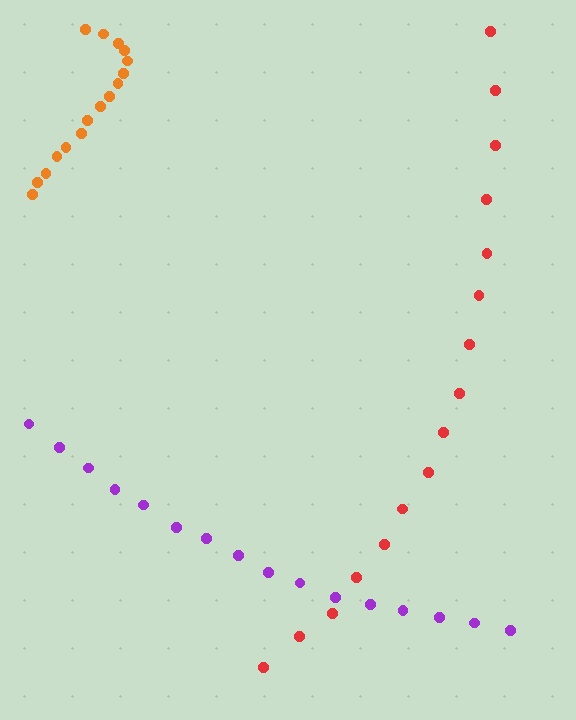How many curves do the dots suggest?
There are 3 distinct paths.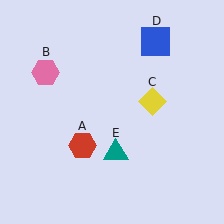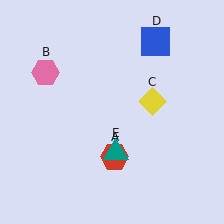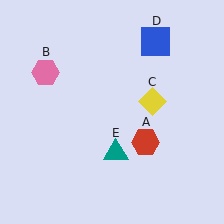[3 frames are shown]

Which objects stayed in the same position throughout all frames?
Pink hexagon (object B) and yellow diamond (object C) and blue square (object D) and teal triangle (object E) remained stationary.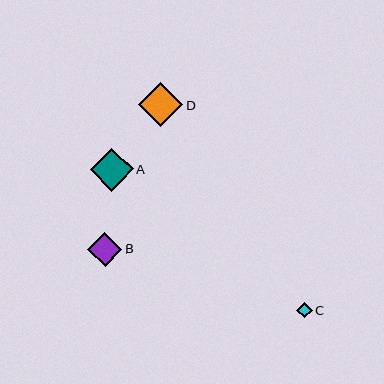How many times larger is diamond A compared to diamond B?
Diamond A is approximately 1.3 times the size of diamond B.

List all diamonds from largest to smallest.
From largest to smallest: D, A, B, C.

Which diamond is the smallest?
Diamond C is the smallest with a size of approximately 16 pixels.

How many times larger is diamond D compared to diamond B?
Diamond D is approximately 1.3 times the size of diamond B.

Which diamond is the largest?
Diamond D is the largest with a size of approximately 44 pixels.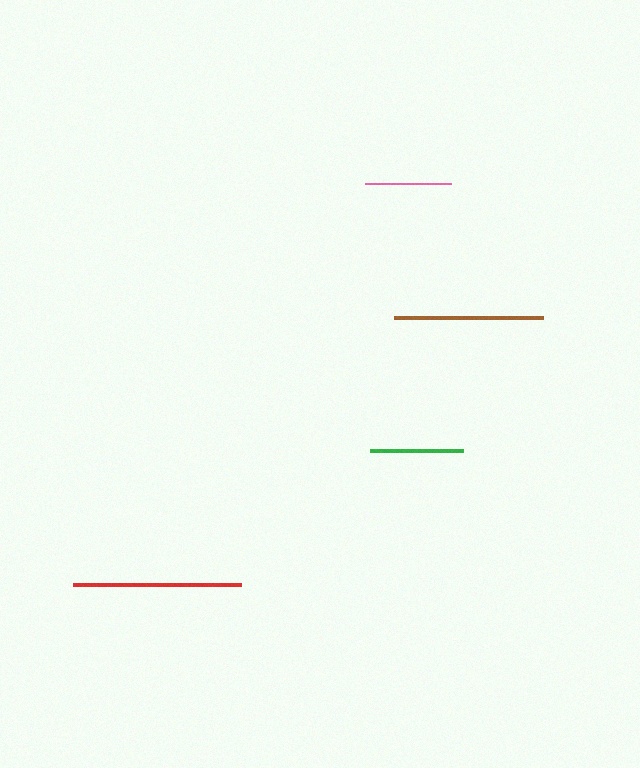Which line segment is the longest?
The red line is the longest at approximately 168 pixels.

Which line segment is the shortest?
The pink line is the shortest at approximately 86 pixels.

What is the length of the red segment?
The red segment is approximately 168 pixels long.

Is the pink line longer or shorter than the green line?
The green line is longer than the pink line.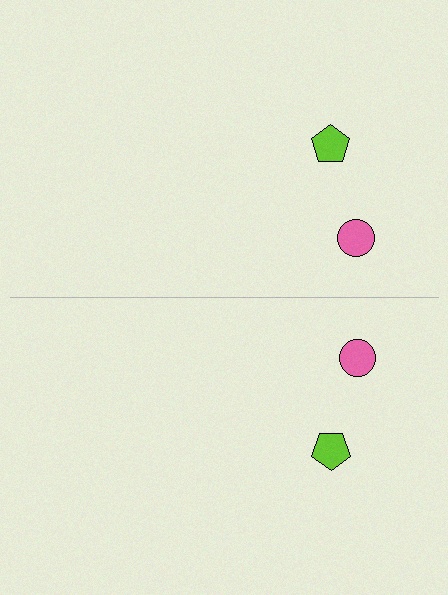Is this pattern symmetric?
Yes, this pattern has bilateral (reflection) symmetry.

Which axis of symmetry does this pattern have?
The pattern has a horizontal axis of symmetry running through the center of the image.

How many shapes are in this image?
There are 4 shapes in this image.